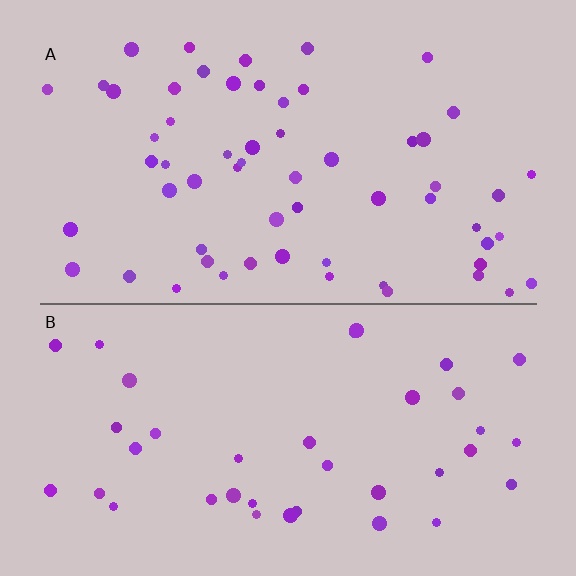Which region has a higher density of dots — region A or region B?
A (the top).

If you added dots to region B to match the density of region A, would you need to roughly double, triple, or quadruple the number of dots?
Approximately double.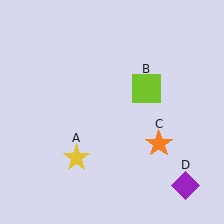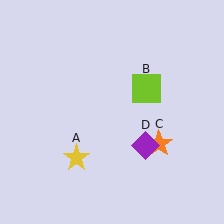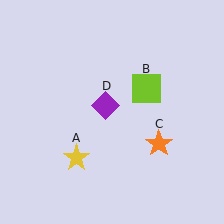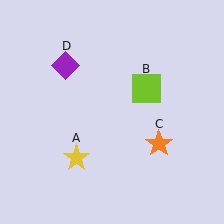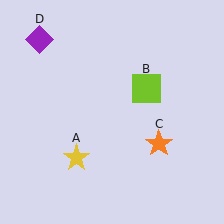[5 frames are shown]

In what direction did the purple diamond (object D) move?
The purple diamond (object D) moved up and to the left.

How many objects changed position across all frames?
1 object changed position: purple diamond (object D).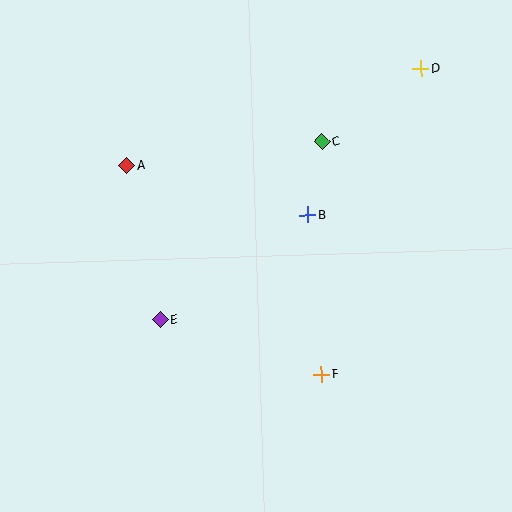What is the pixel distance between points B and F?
The distance between B and F is 160 pixels.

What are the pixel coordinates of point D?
Point D is at (421, 69).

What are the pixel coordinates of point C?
Point C is at (322, 142).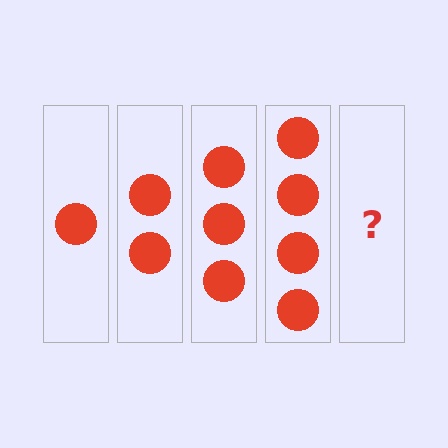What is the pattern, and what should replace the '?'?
The pattern is that each step adds one more circle. The '?' should be 5 circles.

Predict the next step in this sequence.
The next step is 5 circles.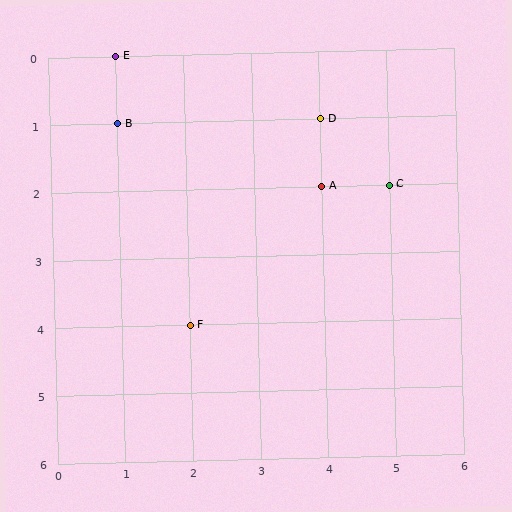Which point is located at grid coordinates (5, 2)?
Point C is at (5, 2).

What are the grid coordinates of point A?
Point A is at grid coordinates (4, 2).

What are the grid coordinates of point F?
Point F is at grid coordinates (2, 4).